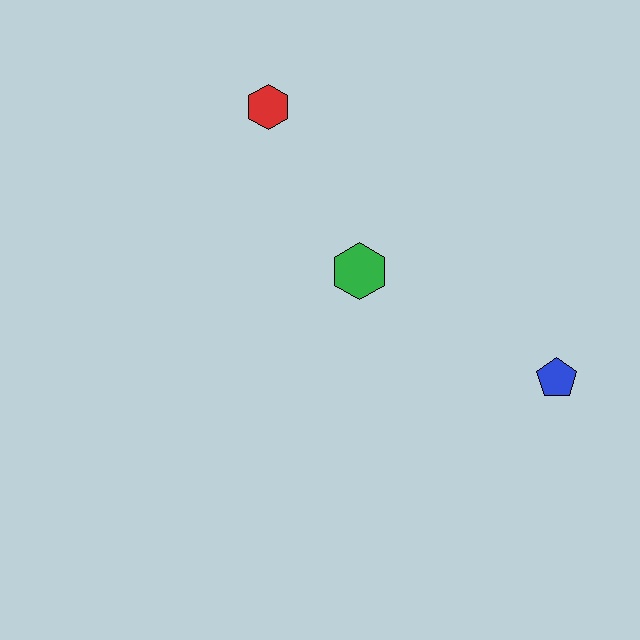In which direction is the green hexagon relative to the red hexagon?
The green hexagon is below the red hexagon.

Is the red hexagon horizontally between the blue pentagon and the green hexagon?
No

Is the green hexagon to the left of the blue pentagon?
Yes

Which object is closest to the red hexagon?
The green hexagon is closest to the red hexagon.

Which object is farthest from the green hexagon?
The blue pentagon is farthest from the green hexagon.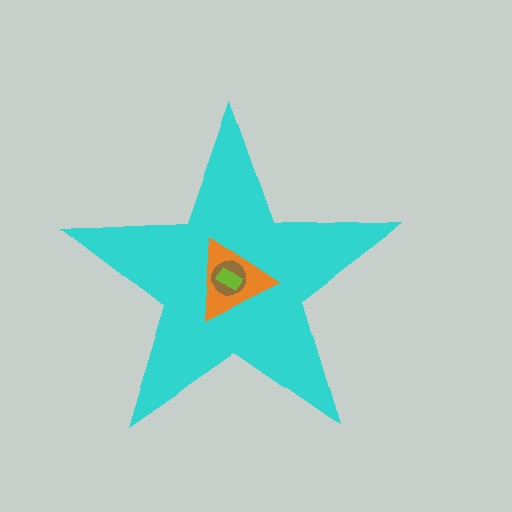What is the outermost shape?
The cyan star.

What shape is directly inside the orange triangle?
The brown circle.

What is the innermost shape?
The lime rectangle.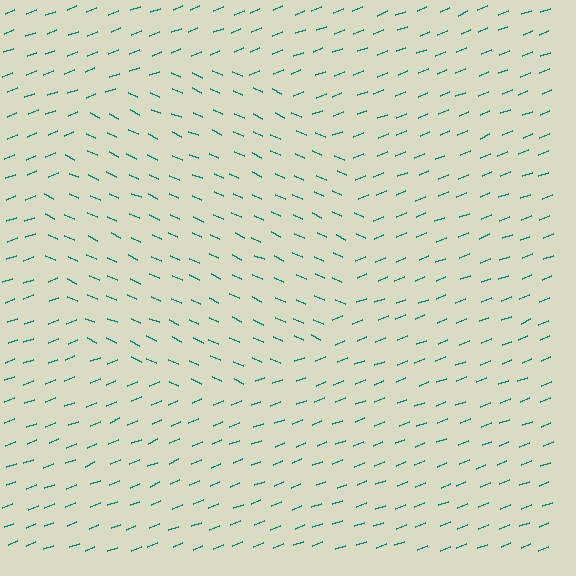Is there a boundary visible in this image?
Yes, there is a texture boundary formed by a change in line orientation.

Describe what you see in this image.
The image is filled with small teal line segments. A circle region in the image has lines oriented differently from the surrounding lines, creating a visible texture boundary.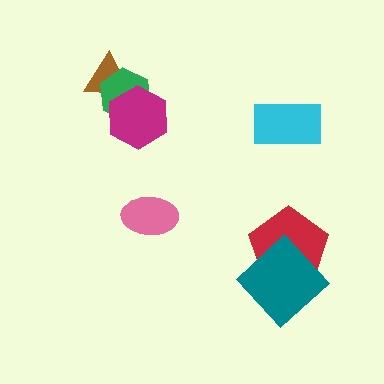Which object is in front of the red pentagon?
The teal diamond is in front of the red pentagon.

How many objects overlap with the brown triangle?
2 objects overlap with the brown triangle.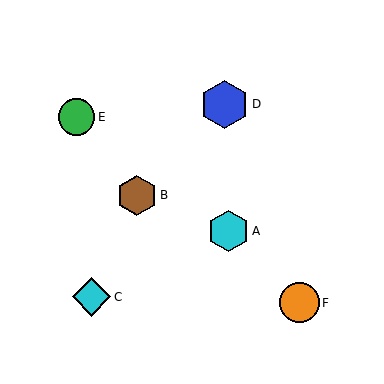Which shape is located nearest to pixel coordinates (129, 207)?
The brown hexagon (labeled B) at (137, 195) is nearest to that location.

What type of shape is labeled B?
Shape B is a brown hexagon.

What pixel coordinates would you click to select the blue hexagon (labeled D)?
Click at (225, 104) to select the blue hexagon D.